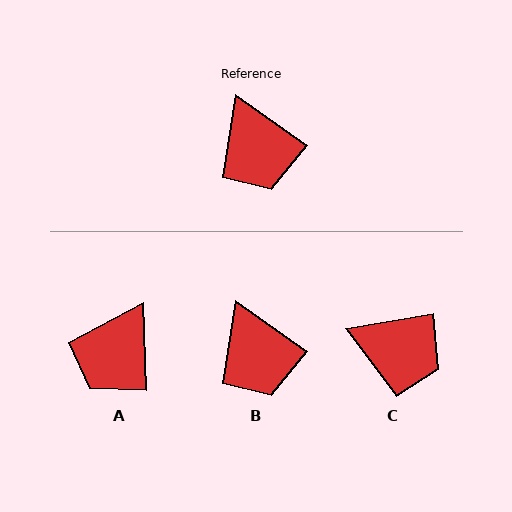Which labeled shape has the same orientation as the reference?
B.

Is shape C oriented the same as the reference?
No, it is off by about 46 degrees.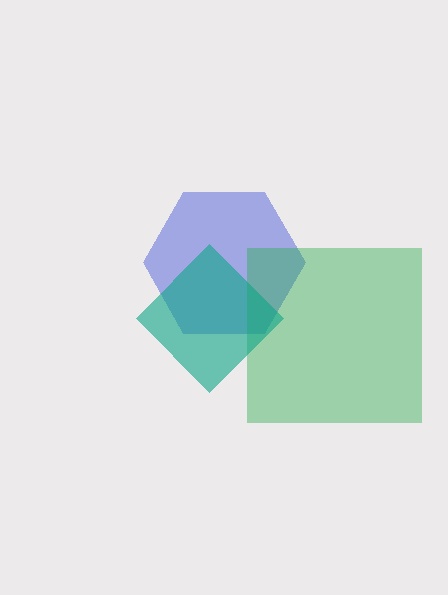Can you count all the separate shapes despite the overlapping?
Yes, there are 3 separate shapes.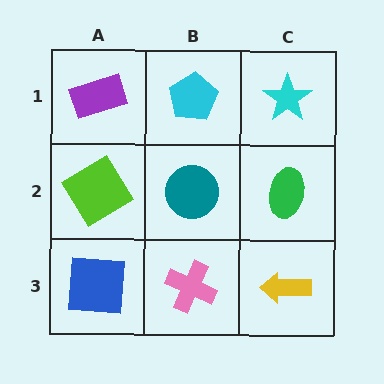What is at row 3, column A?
A blue square.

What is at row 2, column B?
A teal circle.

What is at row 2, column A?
A lime diamond.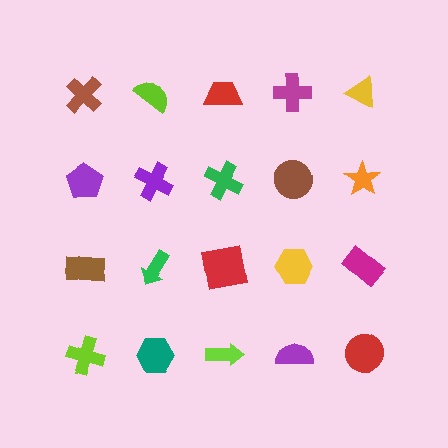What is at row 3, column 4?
A yellow hexagon.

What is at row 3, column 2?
A green arrow.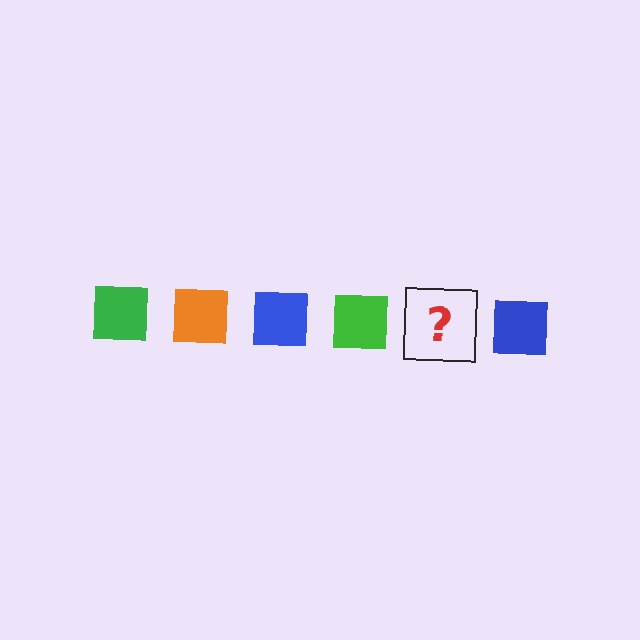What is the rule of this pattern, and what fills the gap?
The rule is that the pattern cycles through green, orange, blue squares. The gap should be filled with an orange square.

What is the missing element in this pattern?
The missing element is an orange square.